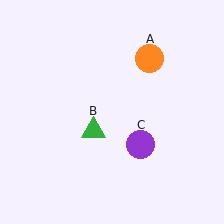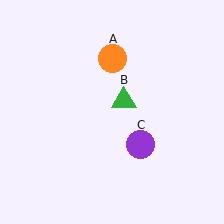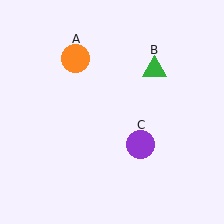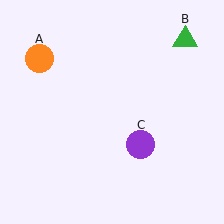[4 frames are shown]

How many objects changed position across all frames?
2 objects changed position: orange circle (object A), green triangle (object B).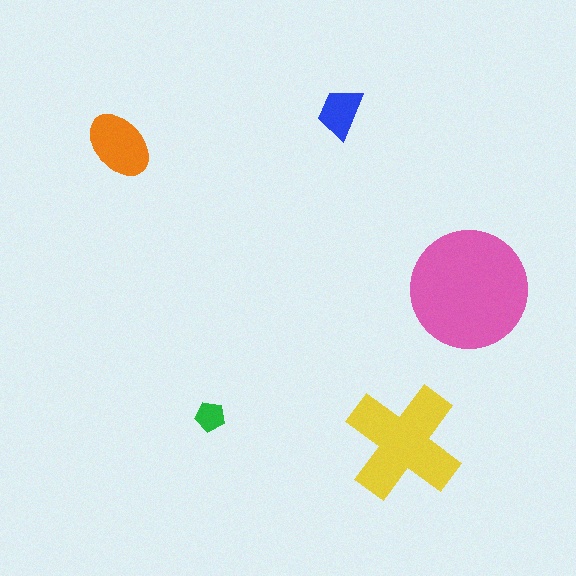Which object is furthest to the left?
The orange ellipse is leftmost.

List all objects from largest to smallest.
The pink circle, the yellow cross, the orange ellipse, the blue trapezoid, the green pentagon.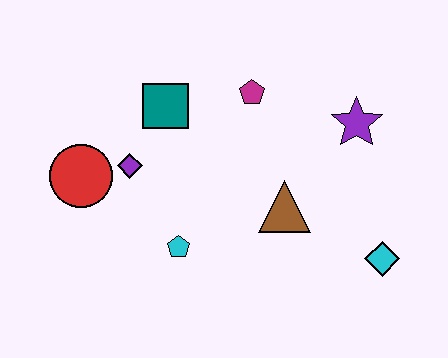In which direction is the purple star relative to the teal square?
The purple star is to the right of the teal square.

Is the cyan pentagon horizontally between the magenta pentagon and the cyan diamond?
No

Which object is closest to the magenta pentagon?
The teal square is closest to the magenta pentagon.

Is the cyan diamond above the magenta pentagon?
No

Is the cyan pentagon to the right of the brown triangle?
No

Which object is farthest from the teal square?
The cyan diamond is farthest from the teal square.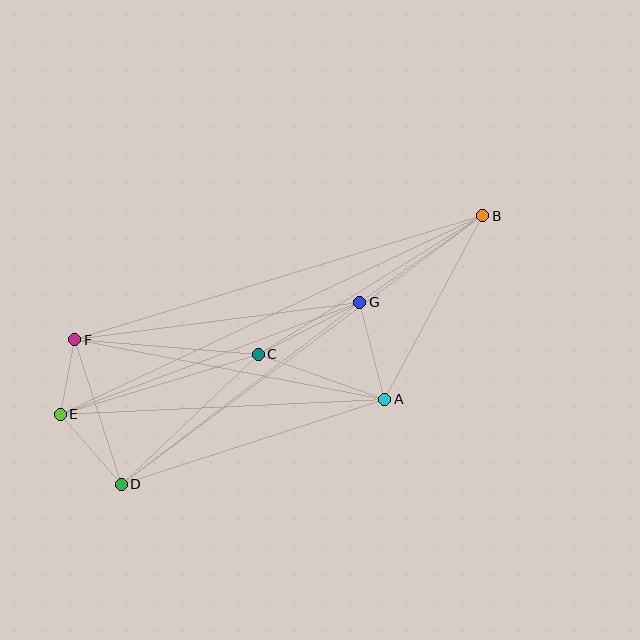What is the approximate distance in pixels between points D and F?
The distance between D and F is approximately 152 pixels.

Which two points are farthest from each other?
Points B and E are farthest from each other.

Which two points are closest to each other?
Points E and F are closest to each other.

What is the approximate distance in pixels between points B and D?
The distance between B and D is approximately 450 pixels.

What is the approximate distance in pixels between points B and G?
The distance between B and G is approximately 150 pixels.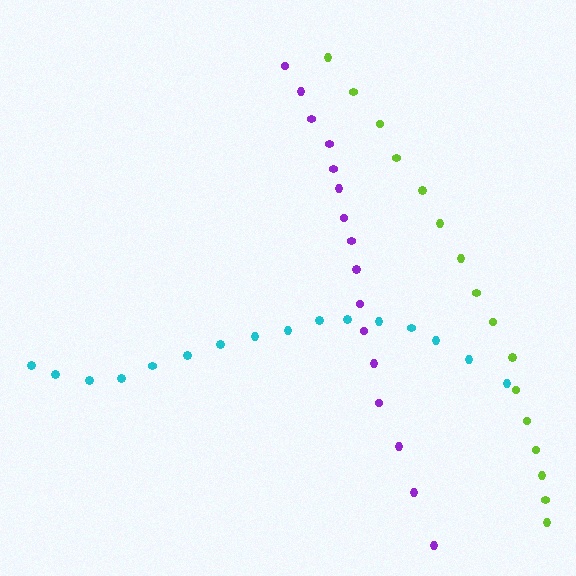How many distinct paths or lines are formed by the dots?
There are 3 distinct paths.